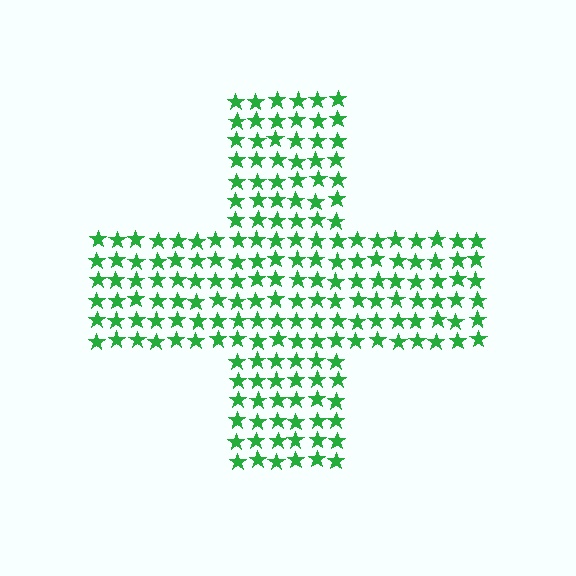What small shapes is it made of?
It is made of small stars.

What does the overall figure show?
The overall figure shows a cross.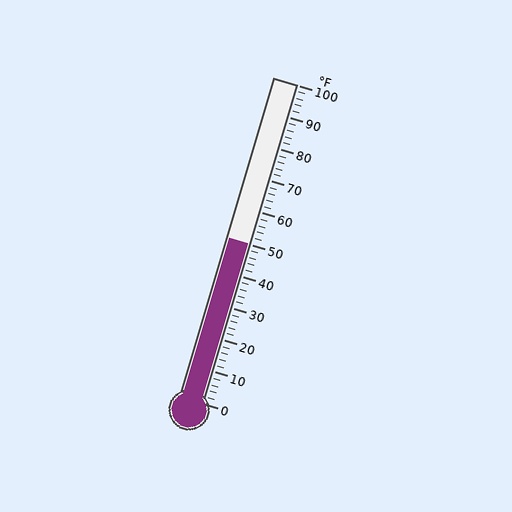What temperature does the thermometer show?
The thermometer shows approximately 50°F.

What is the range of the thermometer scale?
The thermometer scale ranges from 0°F to 100°F.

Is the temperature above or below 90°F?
The temperature is below 90°F.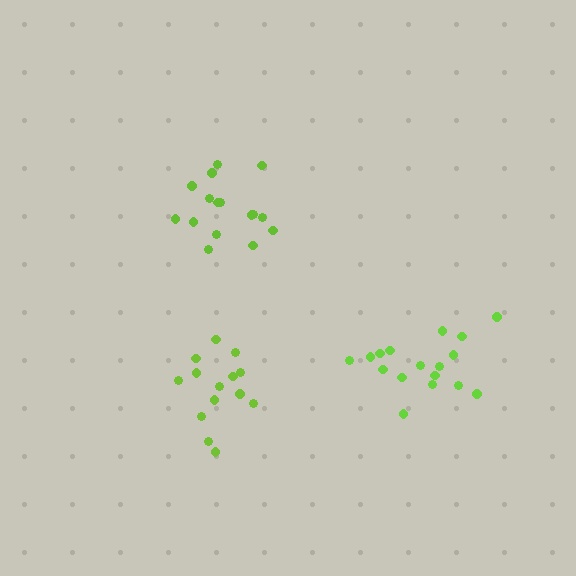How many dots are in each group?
Group 1: 17 dots, Group 2: 14 dots, Group 3: 16 dots (47 total).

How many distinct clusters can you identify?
There are 3 distinct clusters.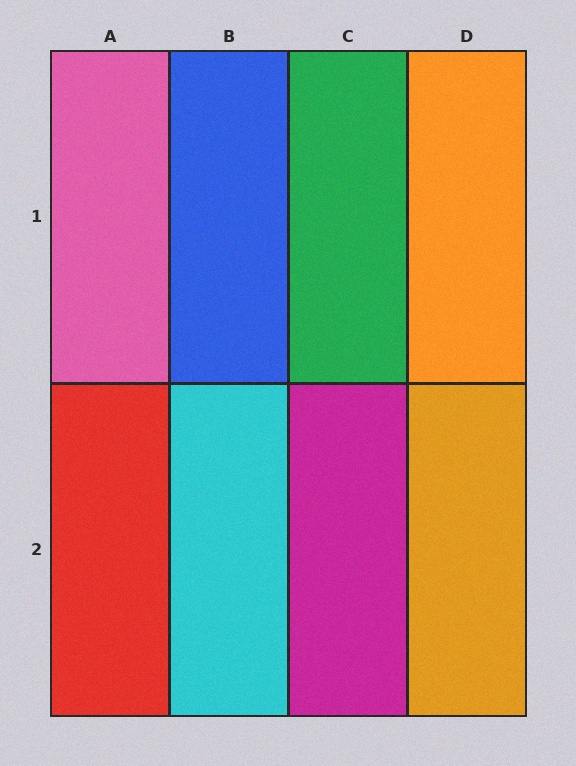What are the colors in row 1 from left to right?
Pink, blue, green, orange.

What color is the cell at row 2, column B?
Cyan.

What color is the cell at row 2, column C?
Magenta.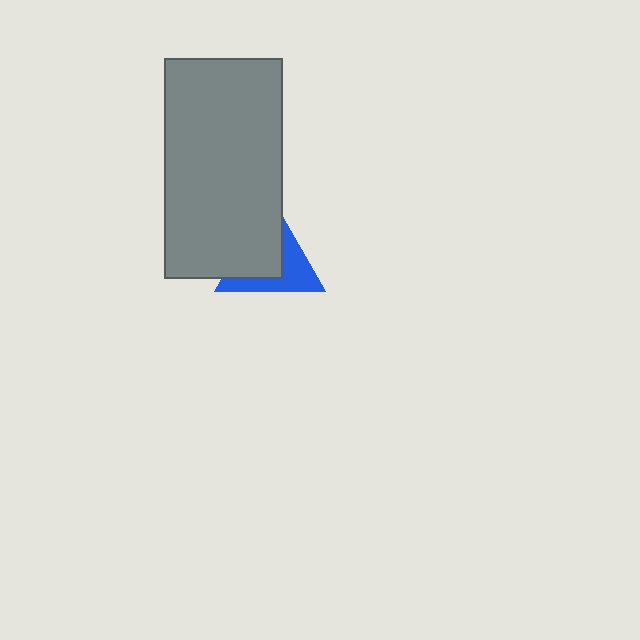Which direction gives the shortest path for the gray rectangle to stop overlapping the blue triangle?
Moving toward the upper-left gives the shortest separation.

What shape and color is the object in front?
The object in front is a gray rectangle.